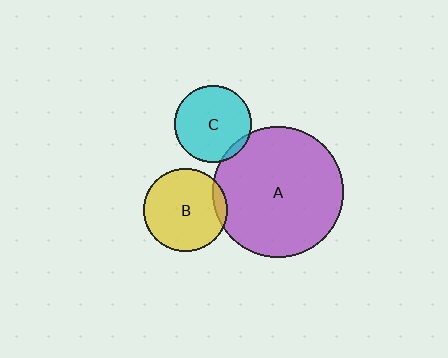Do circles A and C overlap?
Yes.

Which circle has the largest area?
Circle A (purple).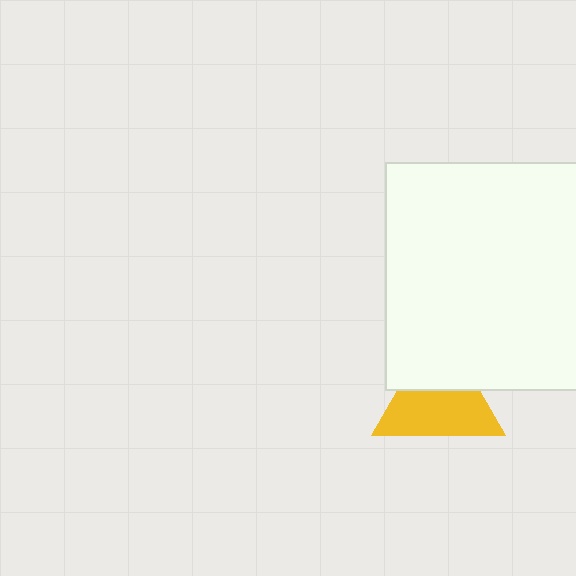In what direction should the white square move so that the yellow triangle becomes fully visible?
The white square should move up. That is the shortest direction to clear the overlap and leave the yellow triangle fully visible.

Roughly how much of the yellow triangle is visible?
About half of it is visible (roughly 61%).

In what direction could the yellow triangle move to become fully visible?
The yellow triangle could move down. That would shift it out from behind the white square entirely.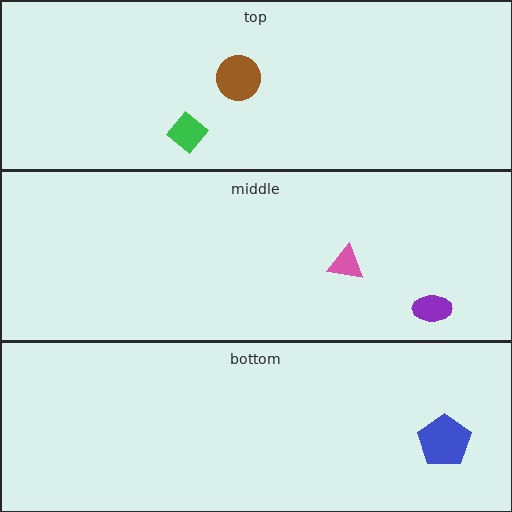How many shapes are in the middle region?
2.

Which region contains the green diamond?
The top region.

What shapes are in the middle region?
The purple ellipse, the pink triangle.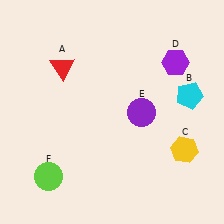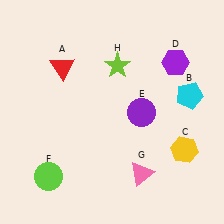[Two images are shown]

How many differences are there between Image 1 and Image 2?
There are 2 differences between the two images.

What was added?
A pink triangle (G), a lime star (H) were added in Image 2.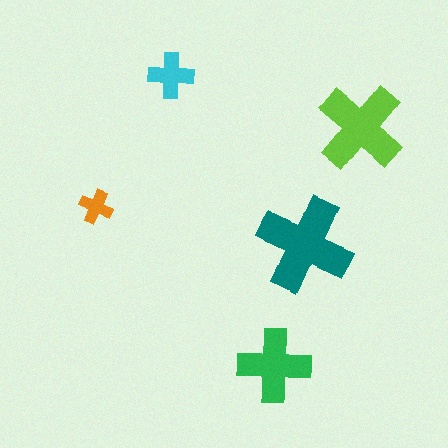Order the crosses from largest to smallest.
the teal one, the lime one, the green one, the cyan one, the orange one.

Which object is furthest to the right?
The lime cross is rightmost.